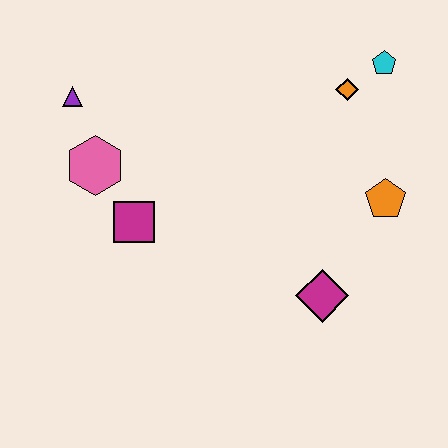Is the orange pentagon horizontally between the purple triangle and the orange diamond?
No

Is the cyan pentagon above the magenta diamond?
Yes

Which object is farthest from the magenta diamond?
The purple triangle is farthest from the magenta diamond.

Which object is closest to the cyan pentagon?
The orange diamond is closest to the cyan pentagon.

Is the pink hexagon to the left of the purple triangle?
No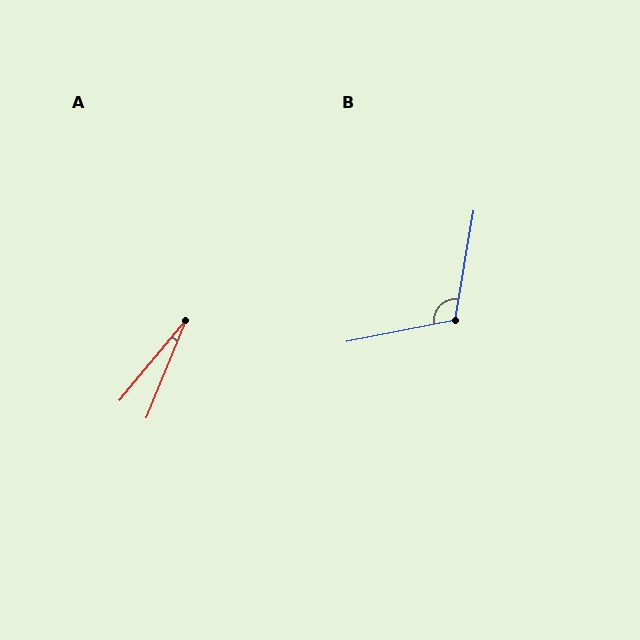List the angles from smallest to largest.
A (18°), B (111°).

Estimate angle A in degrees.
Approximately 18 degrees.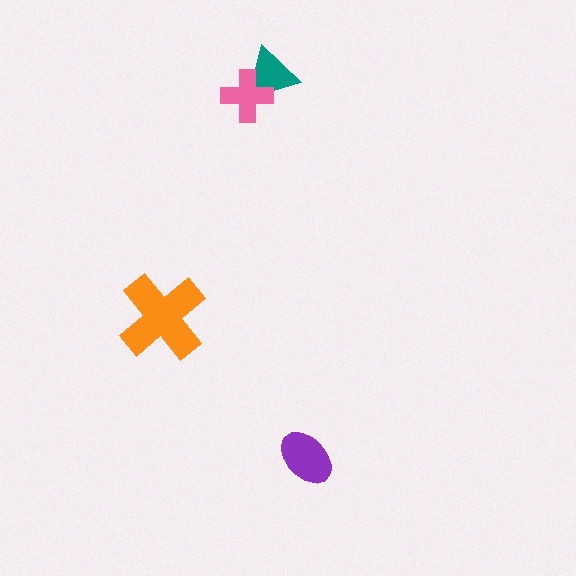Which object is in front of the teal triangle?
The pink cross is in front of the teal triangle.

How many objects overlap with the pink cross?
1 object overlaps with the pink cross.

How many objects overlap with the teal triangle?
1 object overlaps with the teal triangle.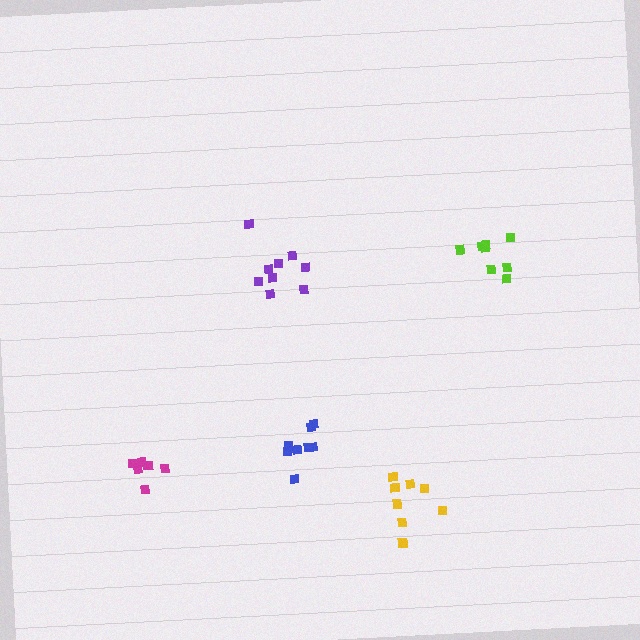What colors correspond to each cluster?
The clusters are colored: blue, lime, magenta, purple, yellow.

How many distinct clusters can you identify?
There are 5 distinct clusters.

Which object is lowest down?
The yellow cluster is bottommost.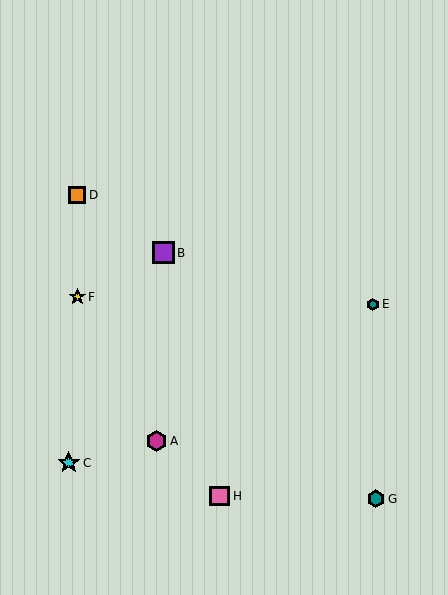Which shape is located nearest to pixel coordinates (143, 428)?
The magenta hexagon (labeled A) at (157, 441) is nearest to that location.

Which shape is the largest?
The cyan star (labeled C) is the largest.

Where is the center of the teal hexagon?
The center of the teal hexagon is at (373, 304).